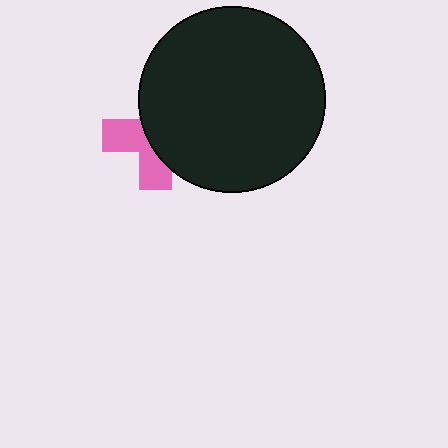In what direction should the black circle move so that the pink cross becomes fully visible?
The black circle should move right. That is the shortest direction to clear the overlap and leave the pink cross fully visible.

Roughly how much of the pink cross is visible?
A small part of it is visible (roughly 42%).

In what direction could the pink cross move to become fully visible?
The pink cross could move left. That would shift it out from behind the black circle entirely.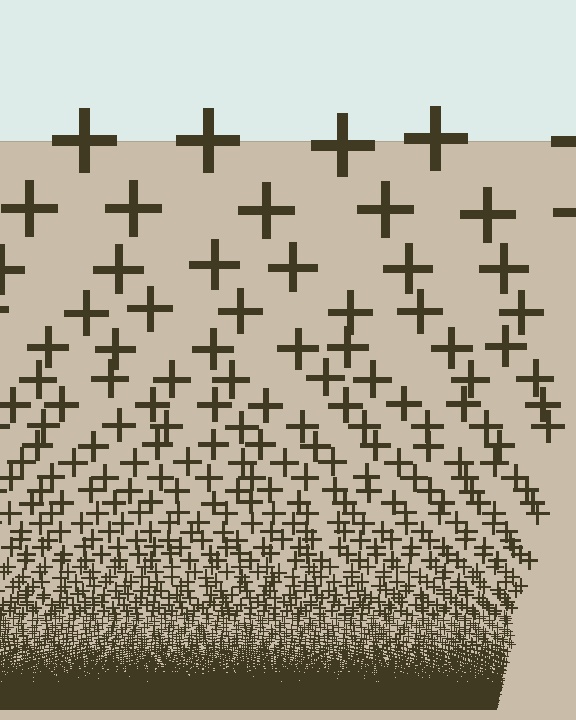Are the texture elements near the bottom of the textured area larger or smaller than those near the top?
Smaller. The gradient is inverted — elements near the bottom are smaller and denser.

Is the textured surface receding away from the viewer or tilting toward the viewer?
The surface appears to tilt toward the viewer. Texture elements get larger and sparser toward the top.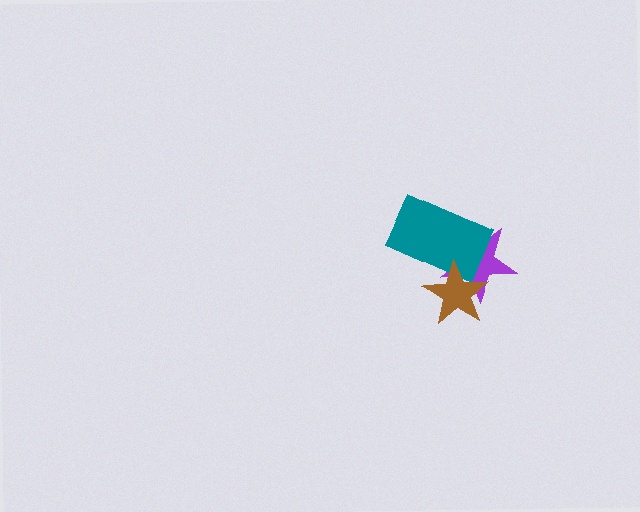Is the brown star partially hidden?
No, no other shape covers it.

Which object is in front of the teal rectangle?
The brown star is in front of the teal rectangle.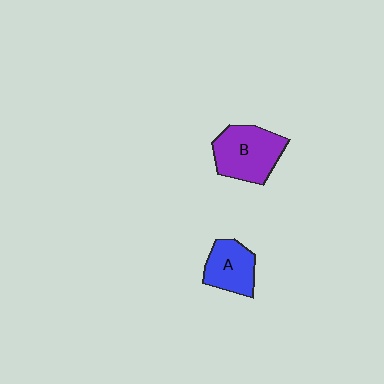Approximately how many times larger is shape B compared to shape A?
Approximately 1.4 times.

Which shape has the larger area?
Shape B (purple).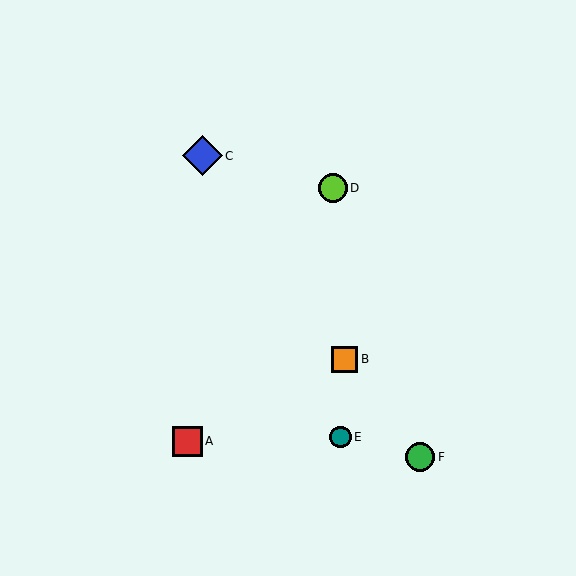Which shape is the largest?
The blue diamond (labeled C) is the largest.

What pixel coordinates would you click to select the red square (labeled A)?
Click at (187, 441) to select the red square A.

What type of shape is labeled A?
Shape A is a red square.